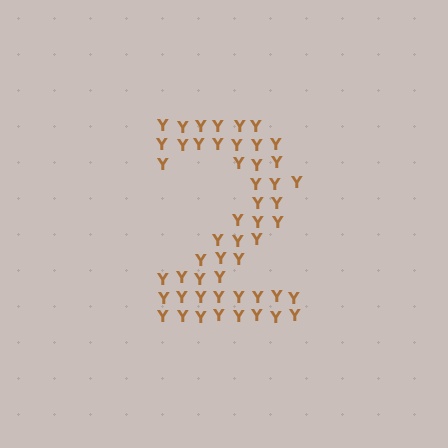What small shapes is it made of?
It is made of small letter Y's.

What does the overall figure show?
The overall figure shows the digit 2.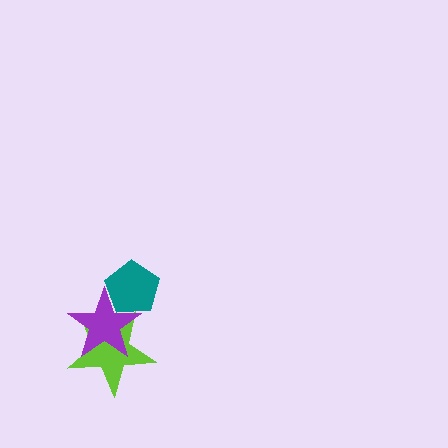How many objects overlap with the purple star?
2 objects overlap with the purple star.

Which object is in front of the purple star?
The teal pentagon is in front of the purple star.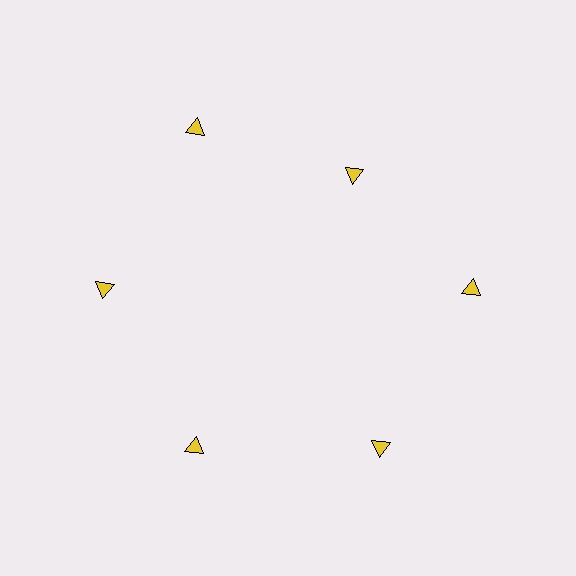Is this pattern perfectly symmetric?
No. The 6 yellow triangles are arranged in a ring, but one element near the 1 o'clock position is pulled inward toward the center, breaking the 6-fold rotational symmetry.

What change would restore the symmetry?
The symmetry would be restored by moving it outward, back onto the ring so that all 6 triangles sit at equal angles and equal distance from the center.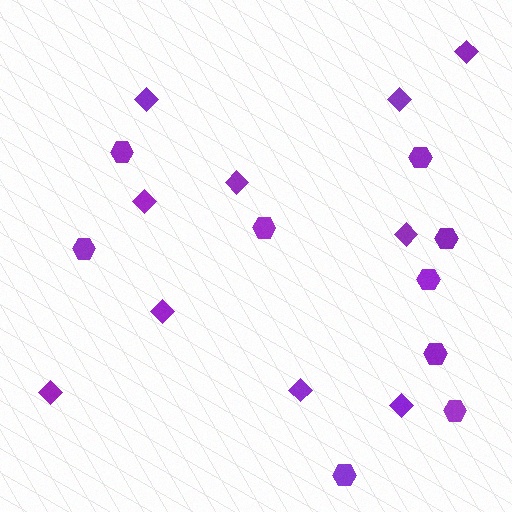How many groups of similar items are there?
There are 2 groups: one group of hexagons (9) and one group of diamonds (10).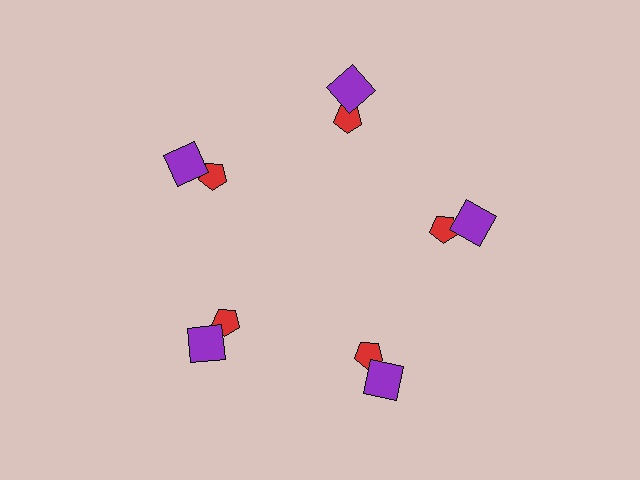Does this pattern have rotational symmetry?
Yes, this pattern has 5-fold rotational symmetry. It looks the same after rotating 72 degrees around the center.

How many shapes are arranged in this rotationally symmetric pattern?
There are 10 shapes, arranged in 5 groups of 2.